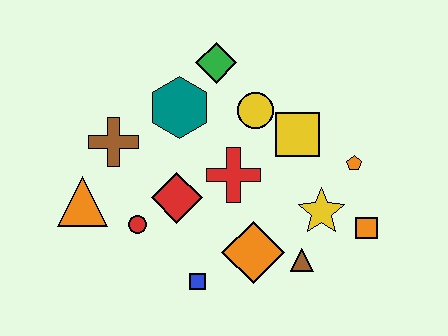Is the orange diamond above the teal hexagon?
No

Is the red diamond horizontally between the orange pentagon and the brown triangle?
No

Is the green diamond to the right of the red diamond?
Yes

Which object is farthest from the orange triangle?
The orange square is farthest from the orange triangle.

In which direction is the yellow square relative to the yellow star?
The yellow square is above the yellow star.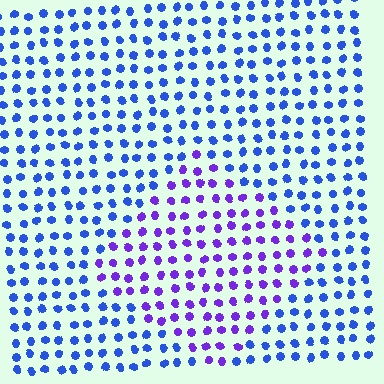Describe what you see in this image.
The image is filled with small blue elements in a uniform arrangement. A diamond-shaped region is visible where the elements are tinted to a slightly different hue, forming a subtle color boundary.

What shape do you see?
I see a diamond.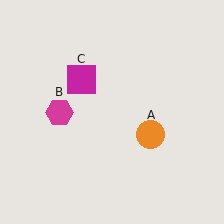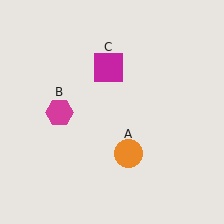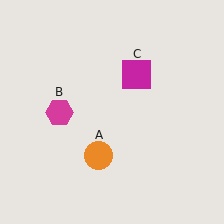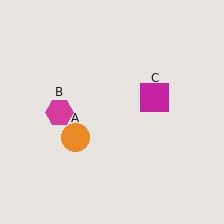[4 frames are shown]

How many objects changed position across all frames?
2 objects changed position: orange circle (object A), magenta square (object C).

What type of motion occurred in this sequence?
The orange circle (object A), magenta square (object C) rotated clockwise around the center of the scene.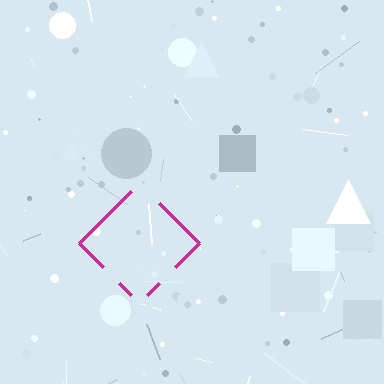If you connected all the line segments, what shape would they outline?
They would outline a diamond.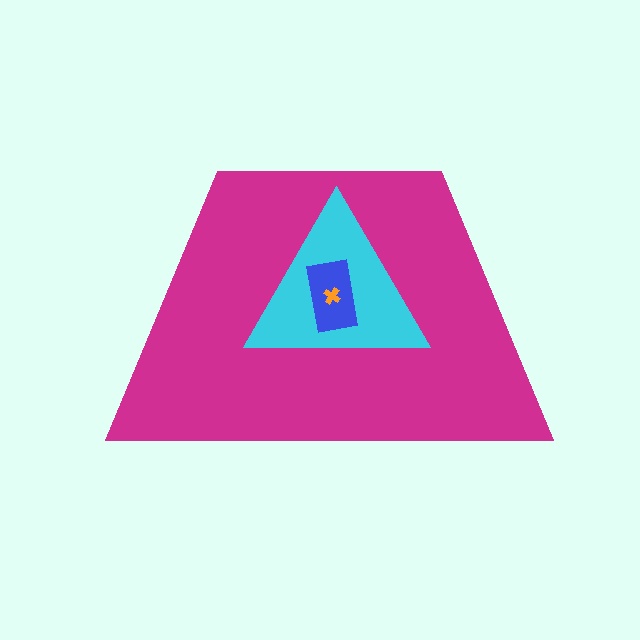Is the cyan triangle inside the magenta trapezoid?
Yes.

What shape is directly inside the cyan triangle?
The blue rectangle.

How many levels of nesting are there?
4.